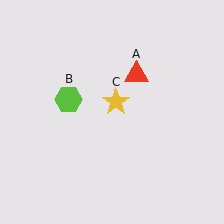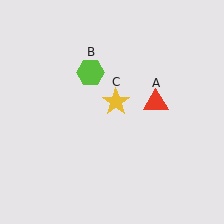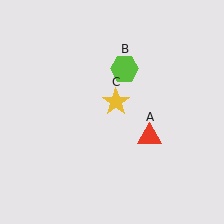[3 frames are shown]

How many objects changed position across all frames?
2 objects changed position: red triangle (object A), lime hexagon (object B).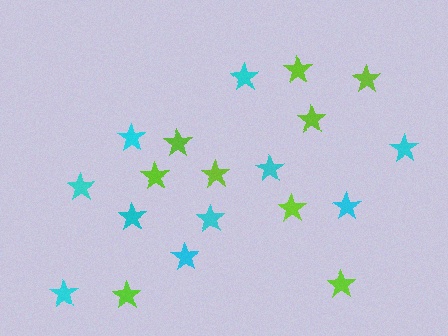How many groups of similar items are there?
There are 2 groups: one group of cyan stars (10) and one group of lime stars (9).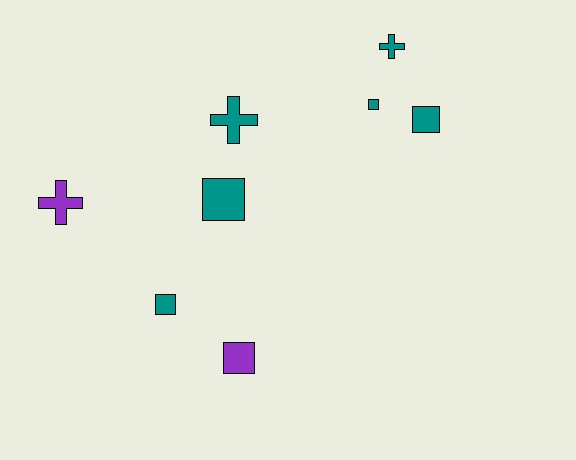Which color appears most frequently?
Teal, with 6 objects.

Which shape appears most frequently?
Square, with 5 objects.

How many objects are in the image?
There are 8 objects.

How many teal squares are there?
There are 4 teal squares.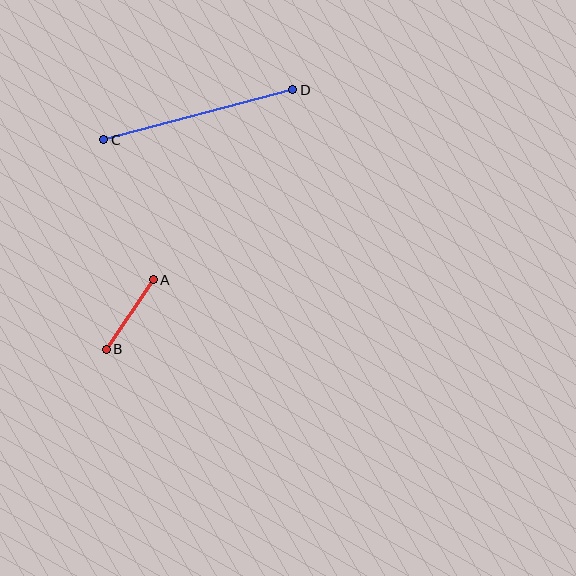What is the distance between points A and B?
The distance is approximately 84 pixels.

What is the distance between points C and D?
The distance is approximately 195 pixels.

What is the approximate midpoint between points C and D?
The midpoint is at approximately (198, 115) pixels.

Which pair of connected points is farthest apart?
Points C and D are farthest apart.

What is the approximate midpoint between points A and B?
The midpoint is at approximately (130, 314) pixels.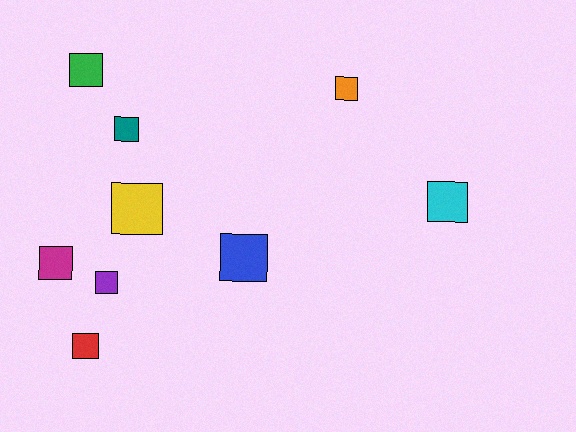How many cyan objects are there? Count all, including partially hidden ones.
There is 1 cyan object.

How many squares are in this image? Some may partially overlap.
There are 9 squares.